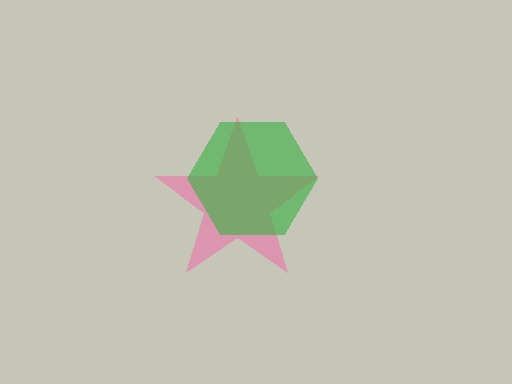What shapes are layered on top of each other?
The layered shapes are: a pink star, a green hexagon.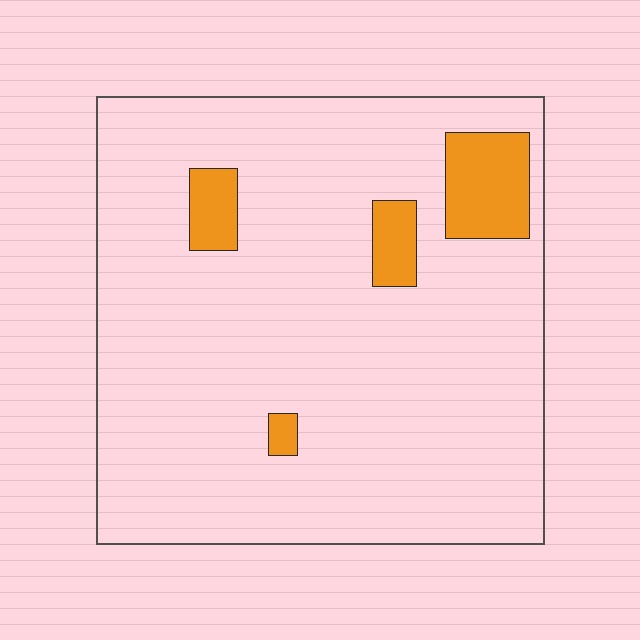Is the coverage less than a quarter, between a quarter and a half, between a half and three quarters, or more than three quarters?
Less than a quarter.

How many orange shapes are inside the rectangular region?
4.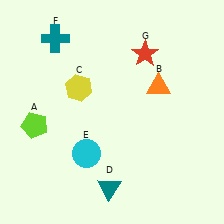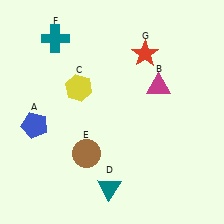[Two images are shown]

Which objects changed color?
A changed from lime to blue. B changed from orange to magenta. E changed from cyan to brown.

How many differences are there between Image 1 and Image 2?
There are 3 differences between the two images.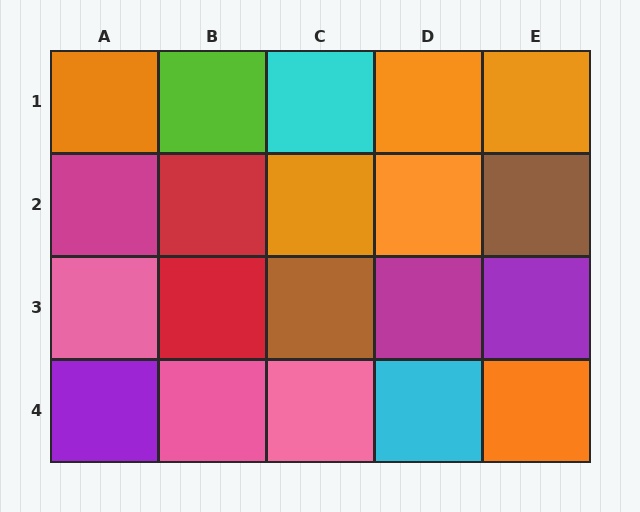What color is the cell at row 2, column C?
Orange.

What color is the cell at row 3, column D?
Magenta.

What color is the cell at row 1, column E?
Orange.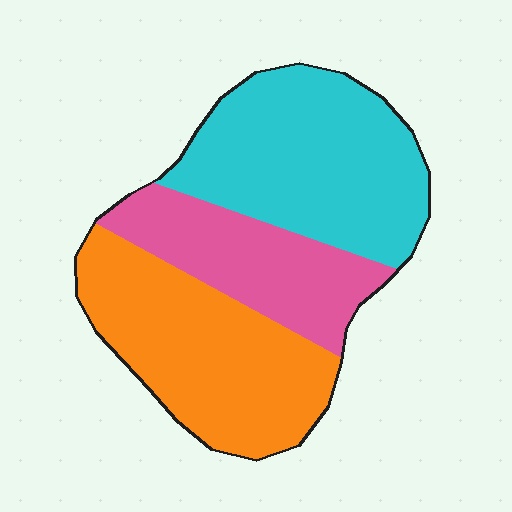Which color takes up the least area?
Pink, at roughly 25%.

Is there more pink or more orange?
Orange.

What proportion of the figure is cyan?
Cyan covers around 40% of the figure.